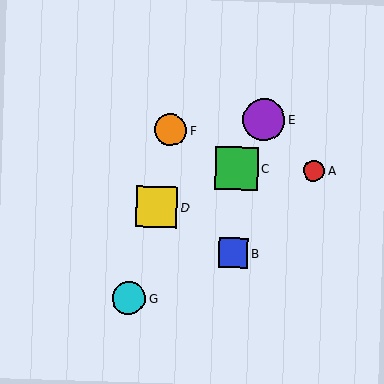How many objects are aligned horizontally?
2 objects (A, C) are aligned horizontally.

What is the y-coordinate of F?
Object F is at y≈130.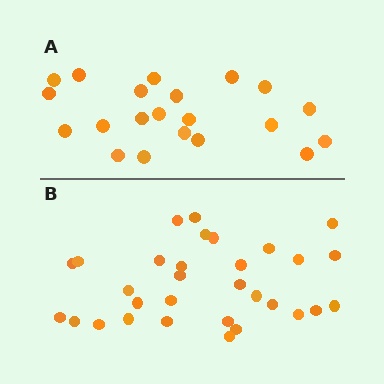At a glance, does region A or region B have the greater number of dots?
Region B (the bottom region) has more dots.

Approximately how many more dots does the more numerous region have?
Region B has roughly 10 or so more dots than region A.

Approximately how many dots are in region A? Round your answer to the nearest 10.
About 20 dots. (The exact count is 21, which rounds to 20.)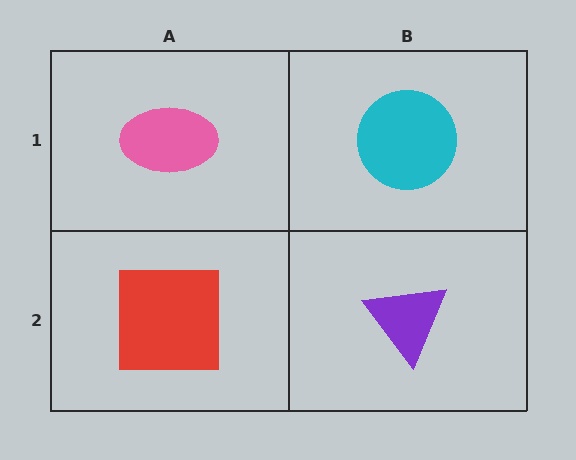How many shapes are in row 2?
2 shapes.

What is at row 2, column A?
A red square.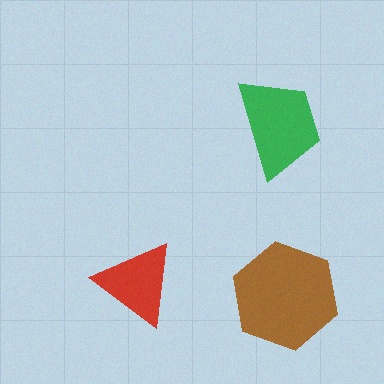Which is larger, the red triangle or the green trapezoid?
The green trapezoid.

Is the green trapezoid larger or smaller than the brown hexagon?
Smaller.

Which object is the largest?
The brown hexagon.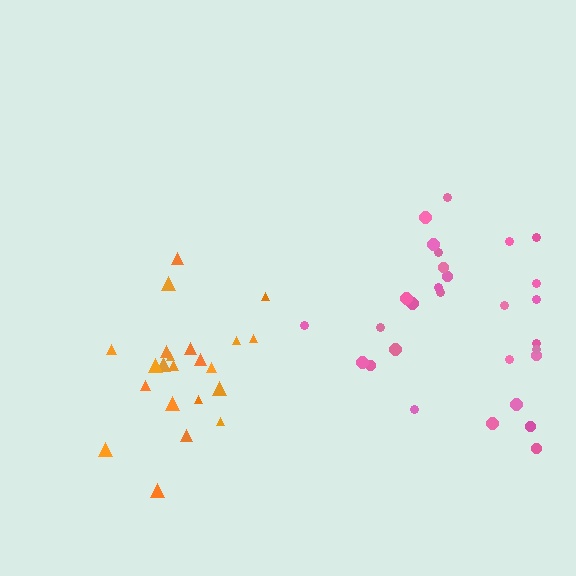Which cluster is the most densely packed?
Orange.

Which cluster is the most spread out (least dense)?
Pink.